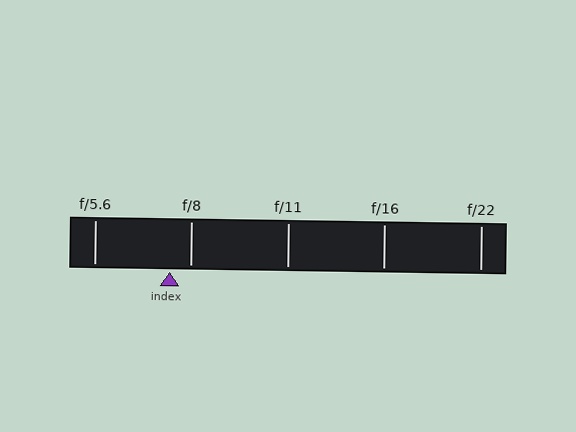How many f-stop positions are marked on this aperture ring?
There are 5 f-stop positions marked.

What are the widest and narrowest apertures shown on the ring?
The widest aperture shown is f/5.6 and the narrowest is f/22.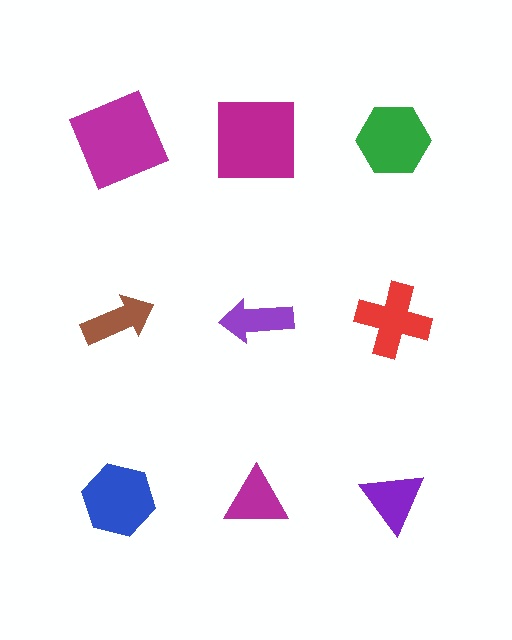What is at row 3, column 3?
A purple triangle.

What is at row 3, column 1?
A blue hexagon.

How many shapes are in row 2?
3 shapes.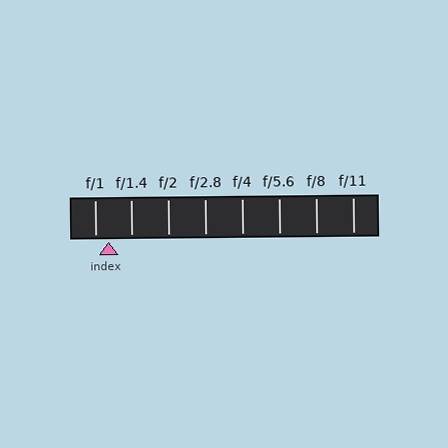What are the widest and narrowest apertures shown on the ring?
The widest aperture shown is f/1 and the narrowest is f/11.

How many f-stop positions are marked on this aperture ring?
There are 8 f-stop positions marked.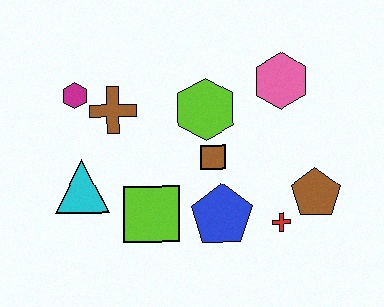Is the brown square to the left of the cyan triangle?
No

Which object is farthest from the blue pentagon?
The magenta hexagon is farthest from the blue pentagon.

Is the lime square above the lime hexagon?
No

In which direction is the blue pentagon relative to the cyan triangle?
The blue pentagon is to the right of the cyan triangle.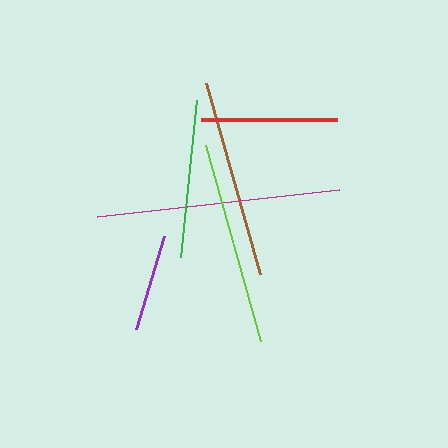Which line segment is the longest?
The magenta line is the longest at approximately 244 pixels.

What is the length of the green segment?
The green segment is approximately 159 pixels long.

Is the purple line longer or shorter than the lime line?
The lime line is longer than the purple line.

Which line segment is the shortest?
The purple line is the shortest at approximately 97 pixels.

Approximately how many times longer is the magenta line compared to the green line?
The magenta line is approximately 1.5 times the length of the green line.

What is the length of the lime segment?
The lime segment is approximately 204 pixels long.